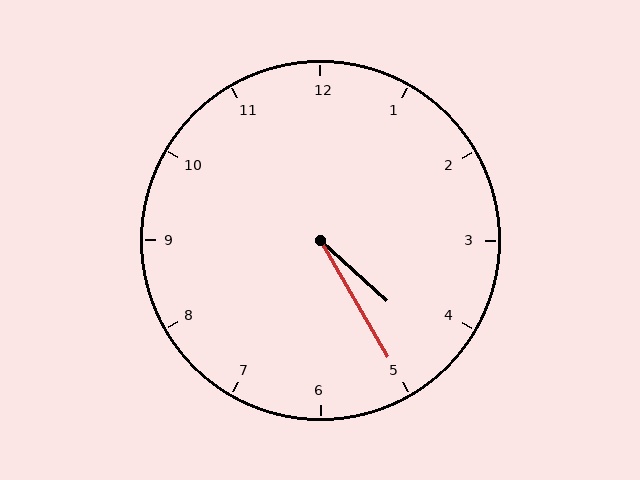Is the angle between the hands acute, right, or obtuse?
It is acute.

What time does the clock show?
4:25.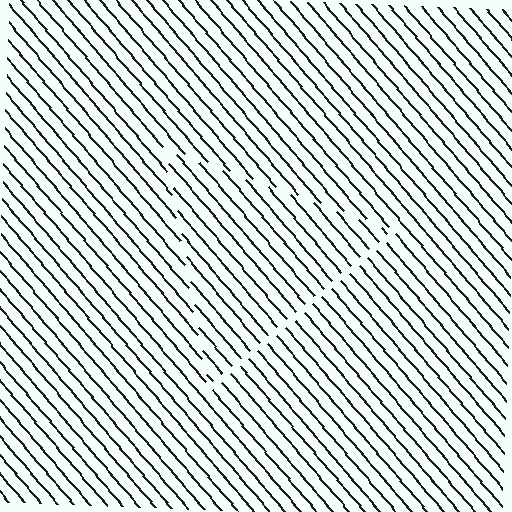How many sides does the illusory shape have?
3 sides — the line-ends trace a triangle.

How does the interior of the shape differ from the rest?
The interior of the shape contains the same grating, shifted by half a period — the contour is defined by the phase discontinuity where line-ends from the inner and outer gratings abut.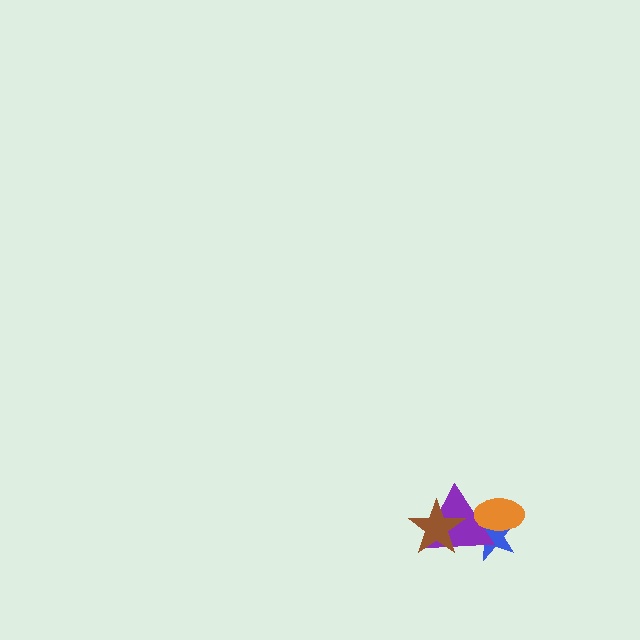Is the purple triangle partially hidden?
Yes, it is partially covered by another shape.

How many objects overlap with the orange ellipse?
2 objects overlap with the orange ellipse.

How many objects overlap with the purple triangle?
3 objects overlap with the purple triangle.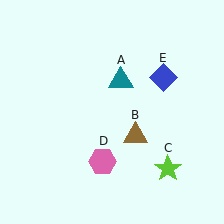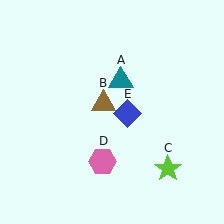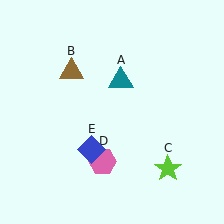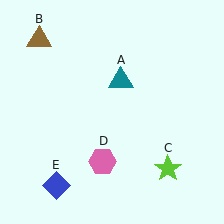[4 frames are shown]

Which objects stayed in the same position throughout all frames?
Teal triangle (object A) and lime star (object C) and pink hexagon (object D) remained stationary.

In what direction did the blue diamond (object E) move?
The blue diamond (object E) moved down and to the left.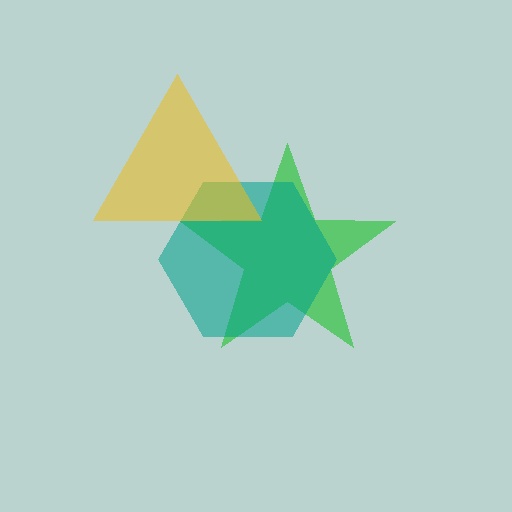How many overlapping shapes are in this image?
There are 3 overlapping shapes in the image.